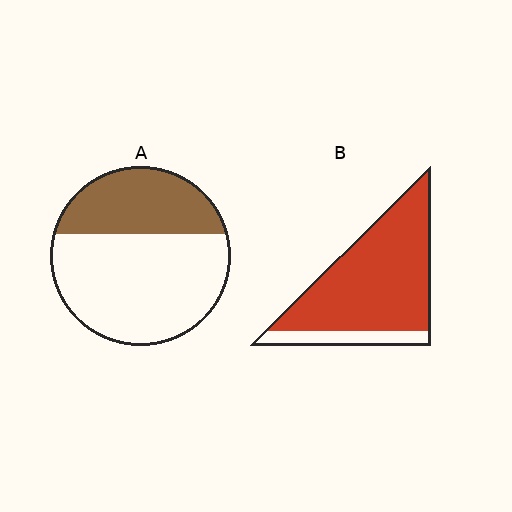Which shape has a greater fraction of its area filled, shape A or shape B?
Shape B.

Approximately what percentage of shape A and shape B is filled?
A is approximately 35% and B is approximately 85%.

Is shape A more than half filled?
No.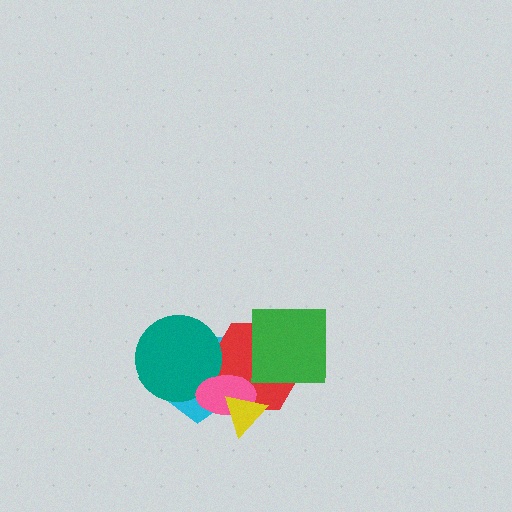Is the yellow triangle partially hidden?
No, no other shape covers it.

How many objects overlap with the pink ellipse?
4 objects overlap with the pink ellipse.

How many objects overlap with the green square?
1 object overlaps with the green square.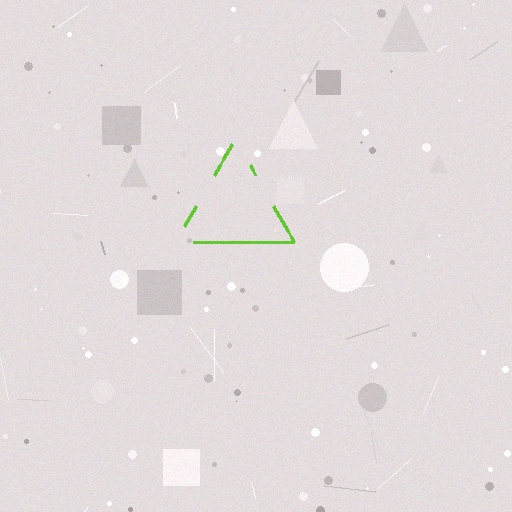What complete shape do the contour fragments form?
The contour fragments form a triangle.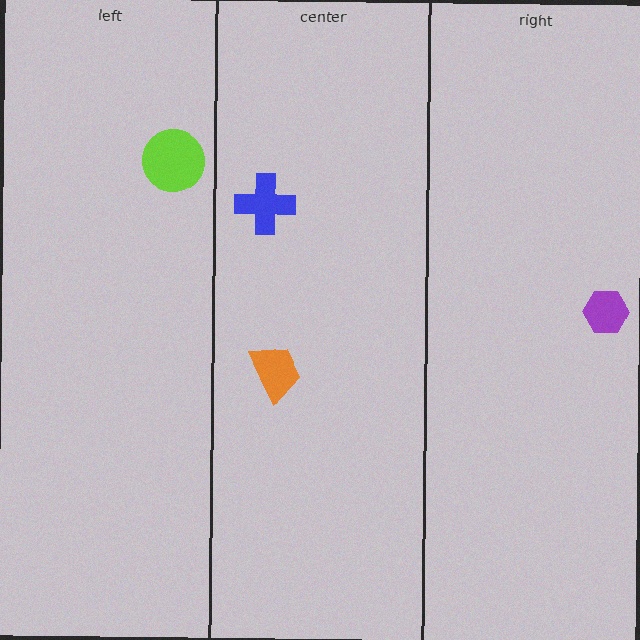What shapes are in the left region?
The lime circle.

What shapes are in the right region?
The purple hexagon.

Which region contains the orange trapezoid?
The center region.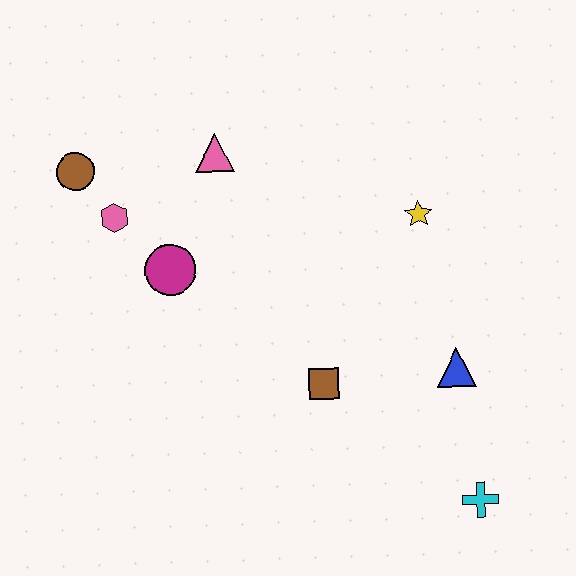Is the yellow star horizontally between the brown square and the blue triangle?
Yes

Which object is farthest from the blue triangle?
The brown circle is farthest from the blue triangle.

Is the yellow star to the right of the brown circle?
Yes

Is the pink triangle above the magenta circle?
Yes